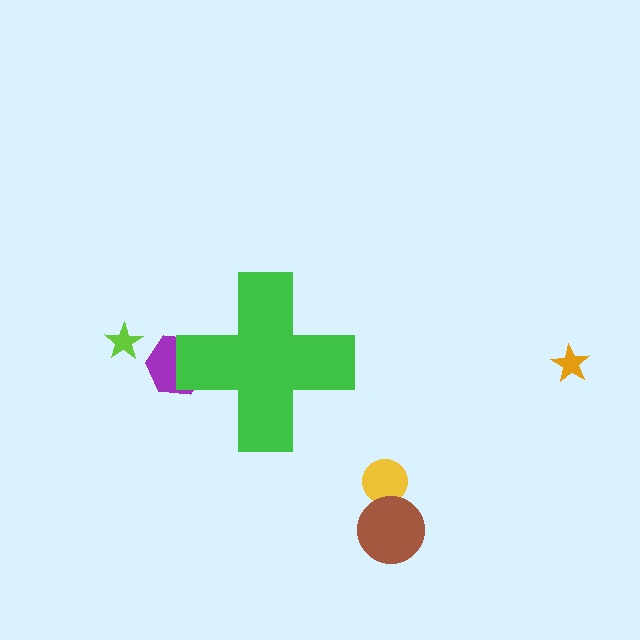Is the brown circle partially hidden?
No, the brown circle is fully visible.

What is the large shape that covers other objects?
A green cross.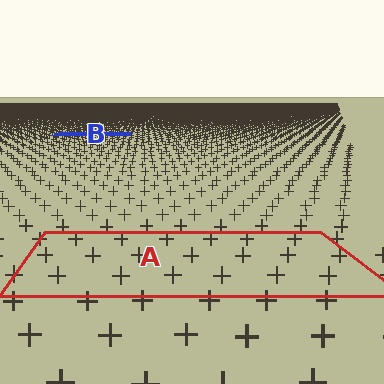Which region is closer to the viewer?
Region A is closer. The texture elements there are larger and more spread out.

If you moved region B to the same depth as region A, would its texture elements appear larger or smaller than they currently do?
They would appear larger. At a closer depth, the same texture elements are projected at a bigger on-screen size.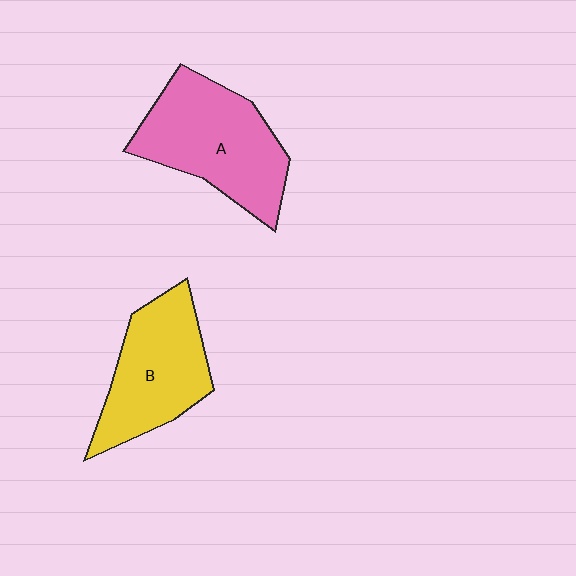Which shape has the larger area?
Shape A (pink).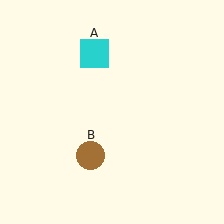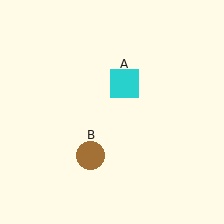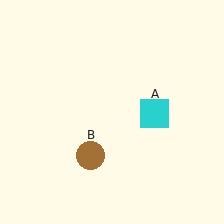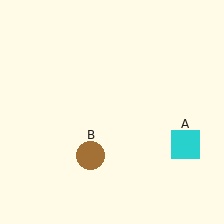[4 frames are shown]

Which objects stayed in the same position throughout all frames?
Brown circle (object B) remained stationary.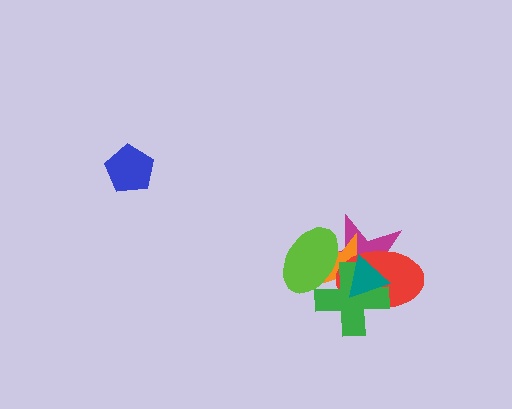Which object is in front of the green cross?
The teal triangle is in front of the green cross.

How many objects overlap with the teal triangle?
4 objects overlap with the teal triangle.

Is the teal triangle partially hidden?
No, no other shape covers it.